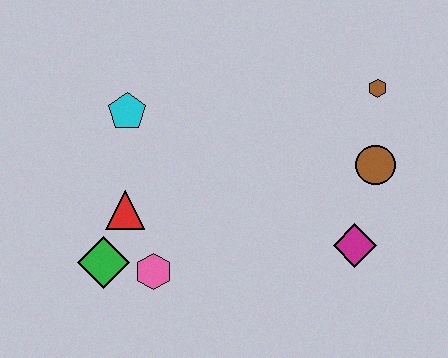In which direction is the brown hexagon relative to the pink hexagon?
The brown hexagon is to the right of the pink hexagon.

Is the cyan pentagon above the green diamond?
Yes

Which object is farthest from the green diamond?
The brown hexagon is farthest from the green diamond.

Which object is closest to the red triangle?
The green diamond is closest to the red triangle.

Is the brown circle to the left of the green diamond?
No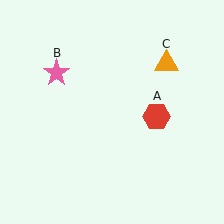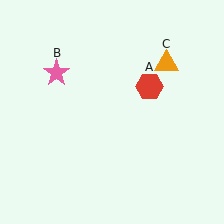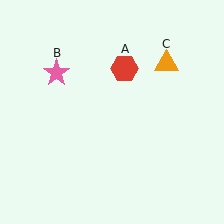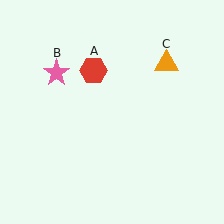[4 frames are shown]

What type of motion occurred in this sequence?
The red hexagon (object A) rotated counterclockwise around the center of the scene.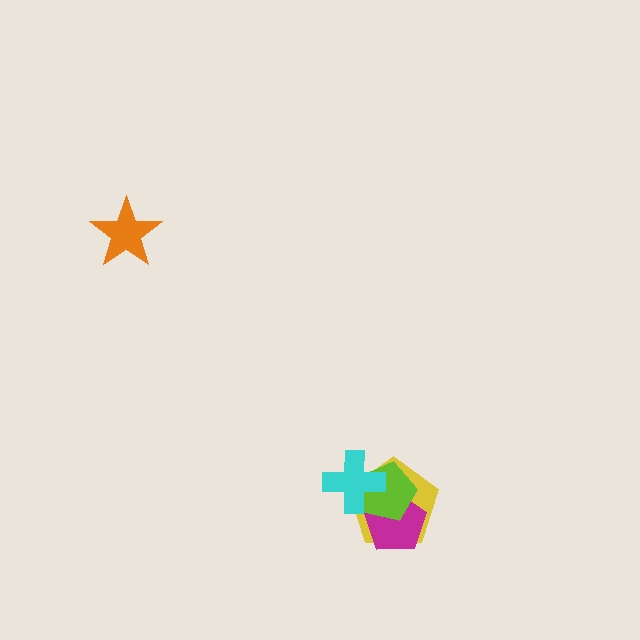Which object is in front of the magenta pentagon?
The lime pentagon is in front of the magenta pentagon.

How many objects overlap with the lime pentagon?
3 objects overlap with the lime pentagon.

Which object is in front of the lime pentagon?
The cyan cross is in front of the lime pentagon.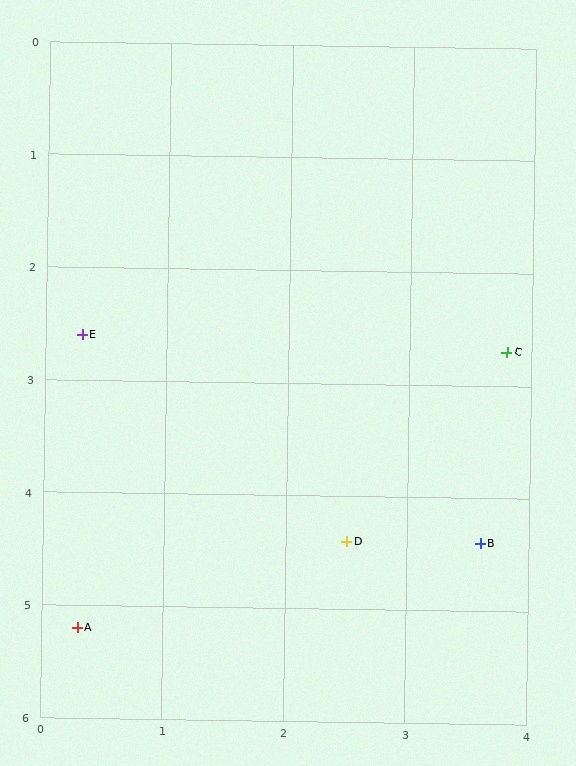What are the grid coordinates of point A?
Point A is at approximately (0.3, 5.2).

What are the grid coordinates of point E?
Point E is at approximately (0.3, 2.6).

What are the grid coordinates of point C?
Point C is at approximately (3.8, 2.7).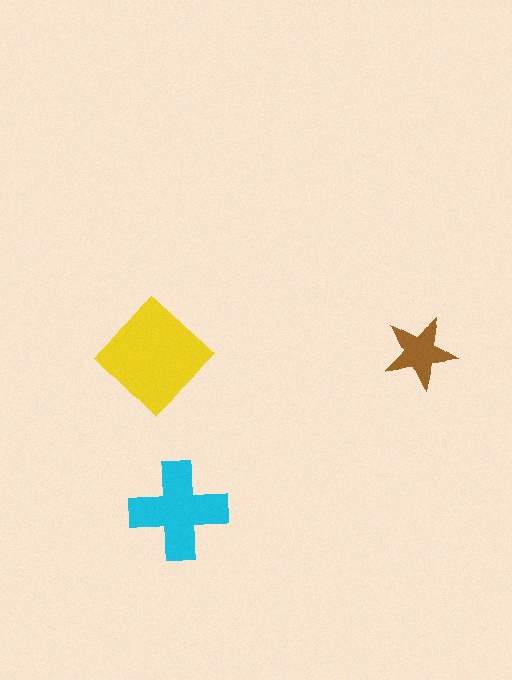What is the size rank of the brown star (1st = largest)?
3rd.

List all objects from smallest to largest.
The brown star, the cyan cross, the yellow diamond.